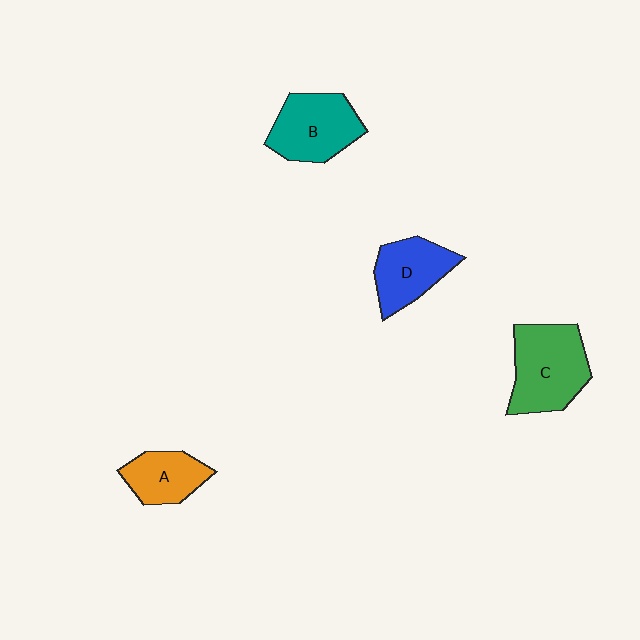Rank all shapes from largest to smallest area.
From largest to smallest: C (green), B (teal), D (blue), A (orange).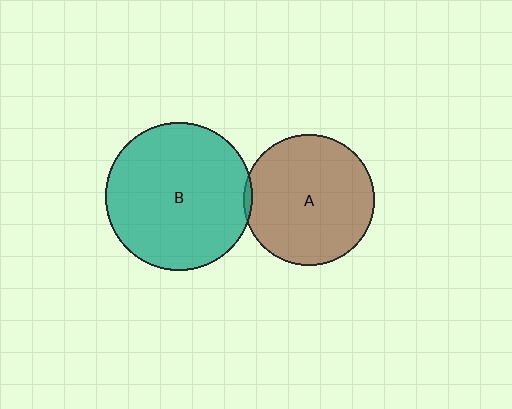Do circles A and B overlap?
Yes.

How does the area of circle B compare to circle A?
Approximately 1.3 times.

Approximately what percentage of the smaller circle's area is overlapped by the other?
Approximately 5%.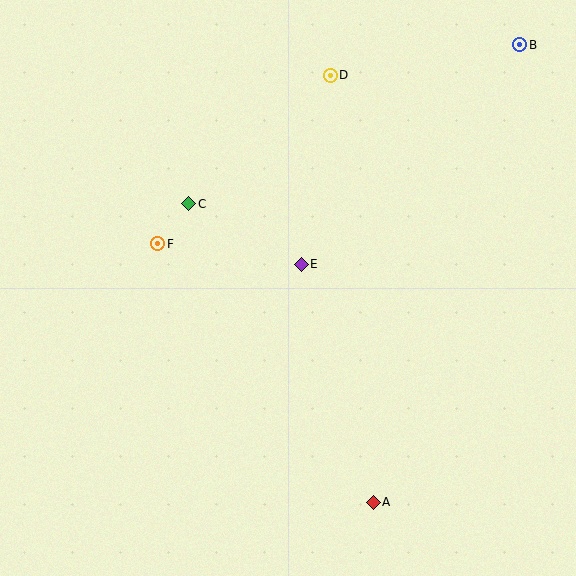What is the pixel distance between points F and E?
The distance between F and E is 145 pixels.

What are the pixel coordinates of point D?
Point D is at (330, 75).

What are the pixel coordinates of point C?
Point C is at (189, 204).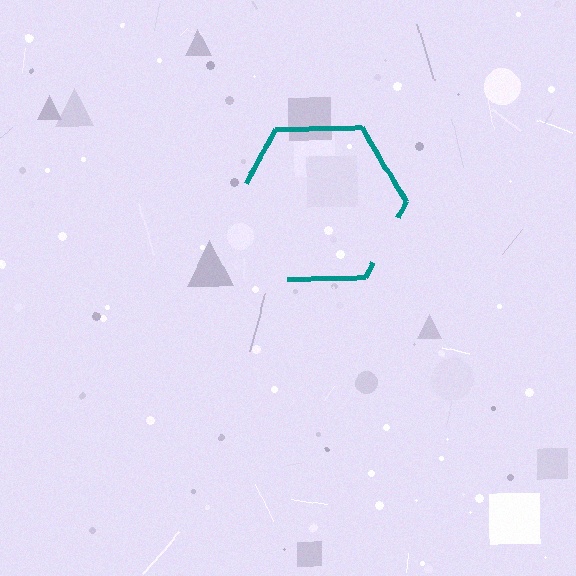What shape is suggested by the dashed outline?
The dashed outline suggests a hexagon.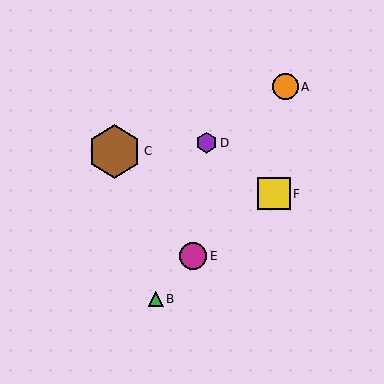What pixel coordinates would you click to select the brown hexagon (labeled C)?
Click at (114, 151) to select the brown hexagon C.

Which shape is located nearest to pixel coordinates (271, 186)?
The yellow square (labeled F) at (274, 194) is nearest to that location.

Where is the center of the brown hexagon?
The center of the brown hexagon is at (114, 151).